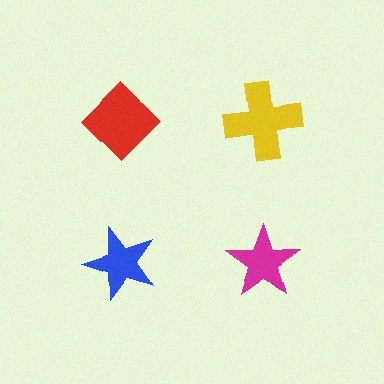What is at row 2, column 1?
A blue star.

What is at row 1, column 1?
A red diamond.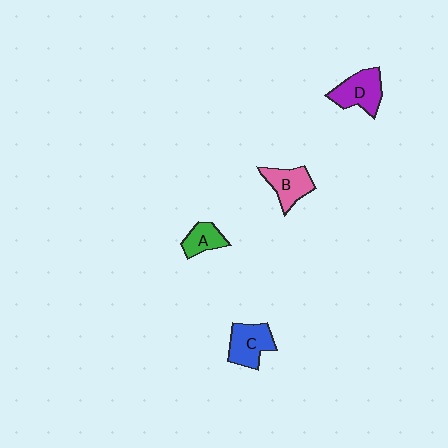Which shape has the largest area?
Shape D (purple).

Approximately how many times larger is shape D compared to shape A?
Approximately 1.6 times.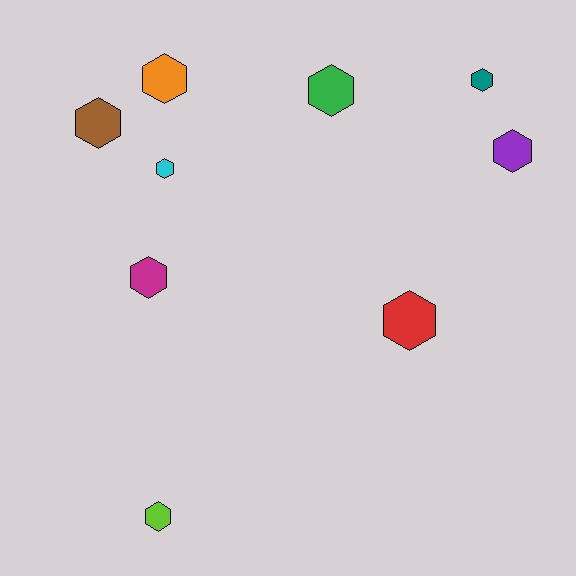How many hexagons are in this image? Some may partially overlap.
There are 9 hexagons.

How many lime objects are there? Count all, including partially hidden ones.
There is 1 lime object.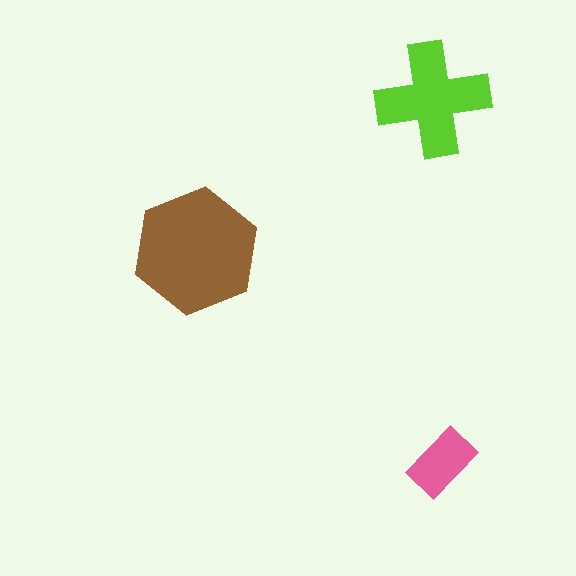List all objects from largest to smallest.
The brown hexagon, the lime cross, the pink rectangle.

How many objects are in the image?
There are 3 objects in the image.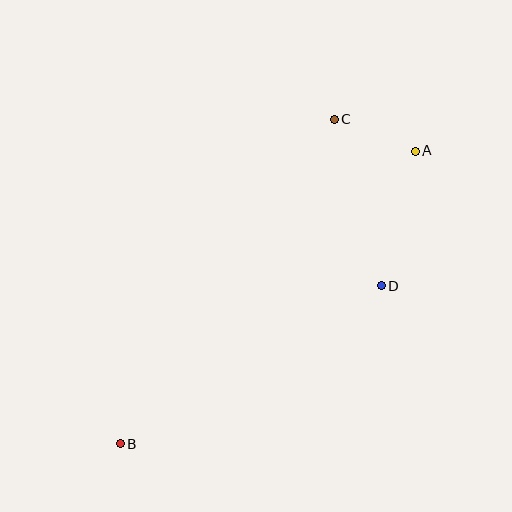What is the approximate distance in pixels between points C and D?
The distance between C and D is approximately 173 pixels.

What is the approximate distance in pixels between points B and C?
The distance between B and C is approximately 389 pixels.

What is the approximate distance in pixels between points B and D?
The distance between B and D is approximately 306 pixels.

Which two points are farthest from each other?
Points A and B are farthest from each other.